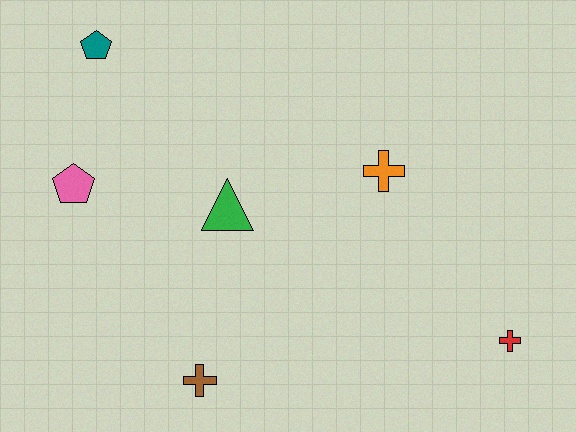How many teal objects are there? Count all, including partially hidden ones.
There is 1 teal object.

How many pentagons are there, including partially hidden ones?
There are 2 pentagons.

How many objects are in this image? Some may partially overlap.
There are 6 objects.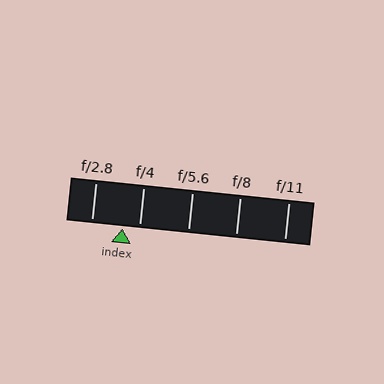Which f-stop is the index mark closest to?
The index mark is closest to f/4.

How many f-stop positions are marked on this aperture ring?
There are 5 f-stop positions marked.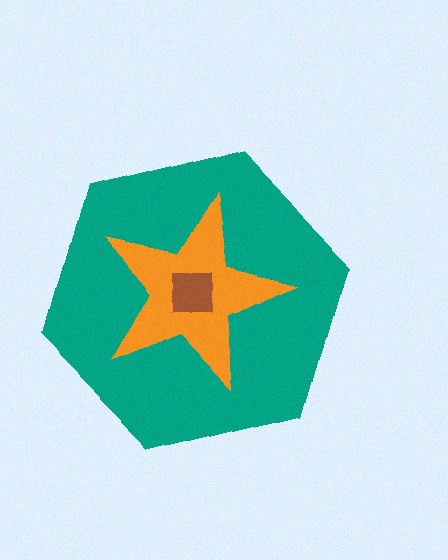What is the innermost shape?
The brown square.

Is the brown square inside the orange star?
Yes.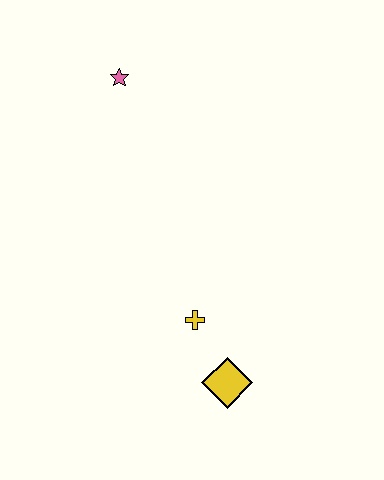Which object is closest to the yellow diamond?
The yellow cross is closest to the yellow diamond.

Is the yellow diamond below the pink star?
Yes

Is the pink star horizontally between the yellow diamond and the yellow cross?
No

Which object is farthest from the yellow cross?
The pink star is farthest from the yellow cross.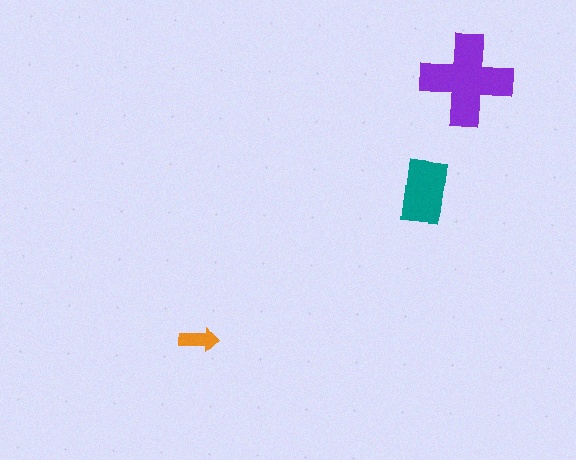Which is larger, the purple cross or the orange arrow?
The purple cross.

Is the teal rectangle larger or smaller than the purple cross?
Smaller.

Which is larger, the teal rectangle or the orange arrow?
The teal rectangle.